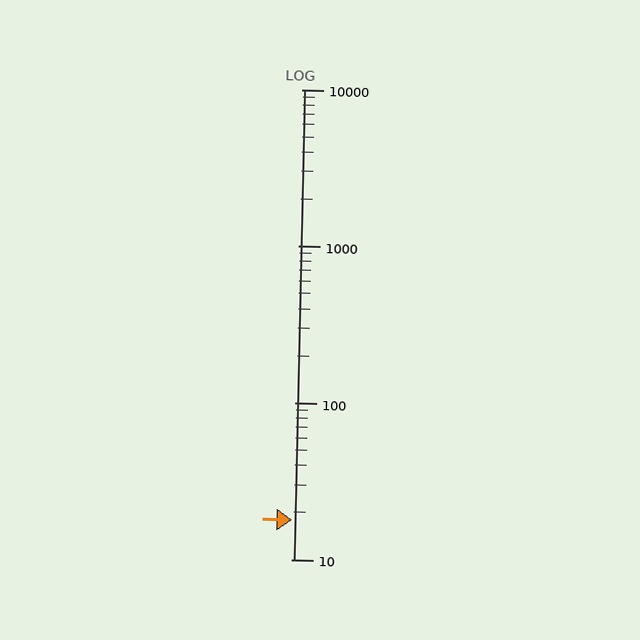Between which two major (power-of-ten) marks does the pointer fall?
The pointer is between 10 and 100.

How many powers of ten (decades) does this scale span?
The scale spans 3 decades, from 10 to 10000.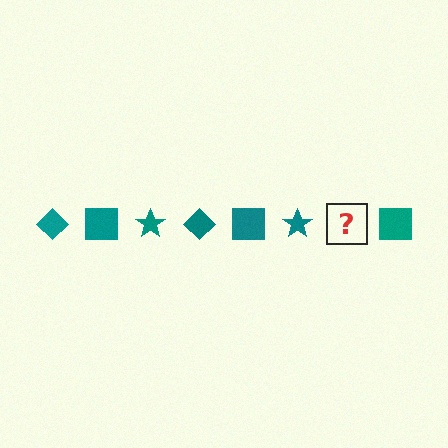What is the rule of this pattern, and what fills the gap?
The rule is that the pattern cycles through diamond, square, star shapes in teal. The gap should be filled with a teal diamond.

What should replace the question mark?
The question mark should be replaced with a teal diamond.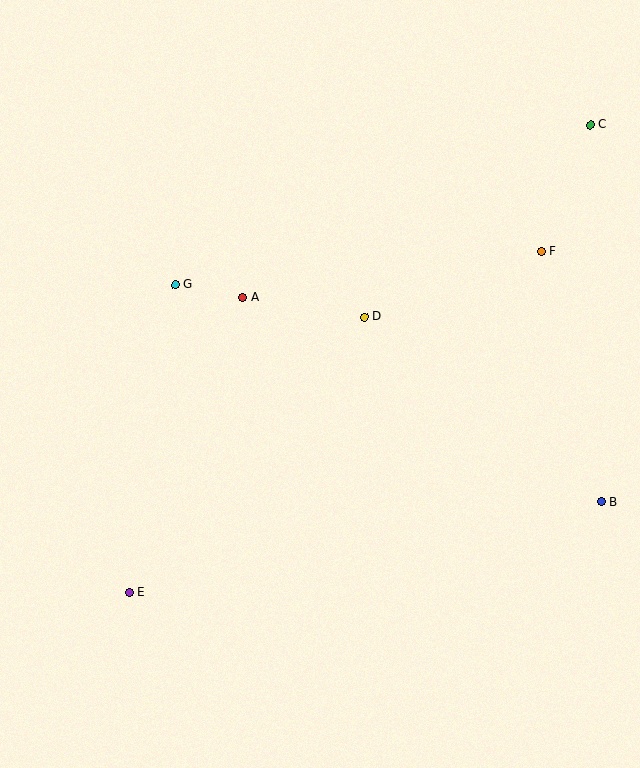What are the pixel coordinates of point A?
Point A is at (243, 298).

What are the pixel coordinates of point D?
Point D is at (364, 317).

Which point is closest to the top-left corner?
Point G is closest to the top-left corner.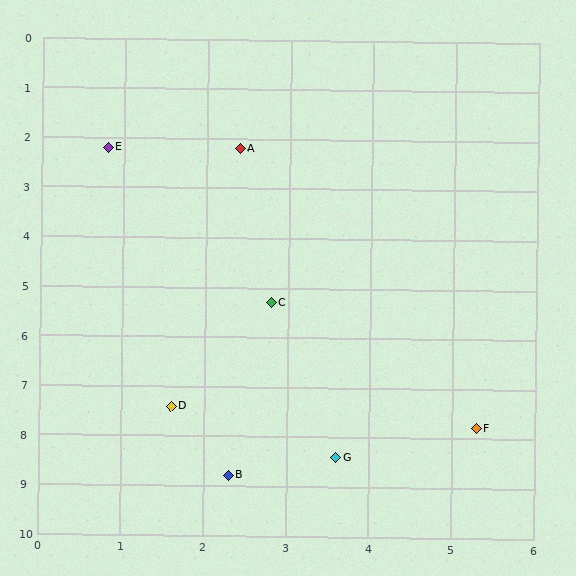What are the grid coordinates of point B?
Point B is at approximately (2.3, 8.8).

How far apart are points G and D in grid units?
Points G and D are about 2.2 grid units apart.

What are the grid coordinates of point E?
Point E is at approximately (0.8, 2.2).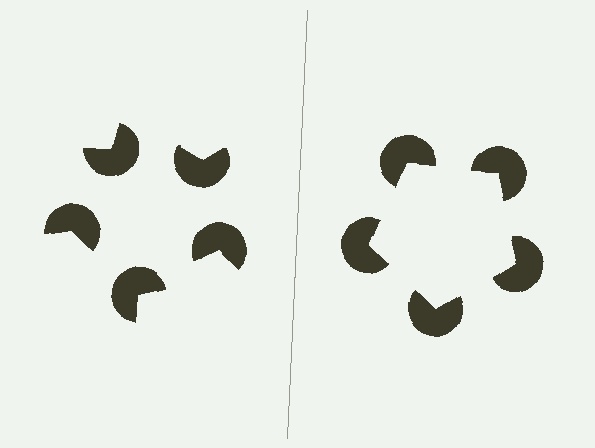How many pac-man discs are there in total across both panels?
10 — 5 on each side.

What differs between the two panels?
The pac-man discs are positioned identically on both sides; only the wedge orientations differ. On the right they align to a pentagon; on the left they are misaligned.